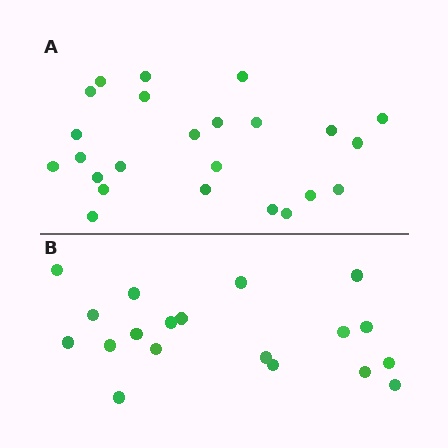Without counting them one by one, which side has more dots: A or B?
Region A (the top region) has more dots.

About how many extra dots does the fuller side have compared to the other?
Region A has about 5 more dots than region B.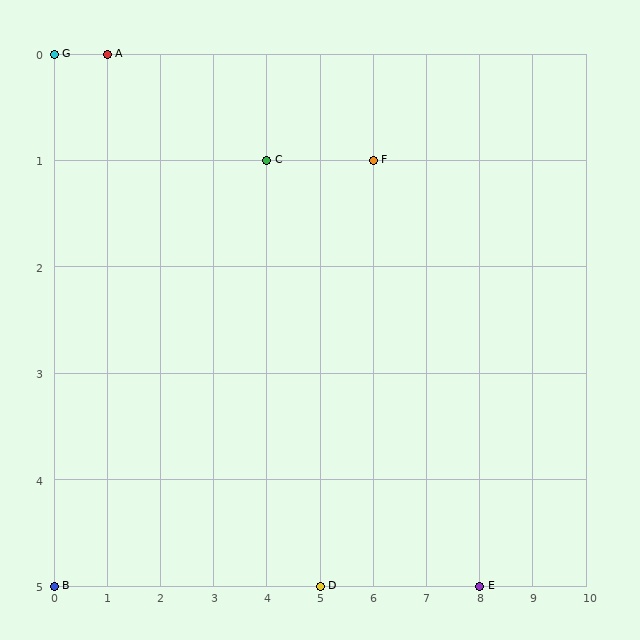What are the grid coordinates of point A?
Point A is at grid coordinates (1, 0).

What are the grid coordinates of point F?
Point F is at grid coordinates (6, 1).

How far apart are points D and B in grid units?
Points D and B are 5 columns apart.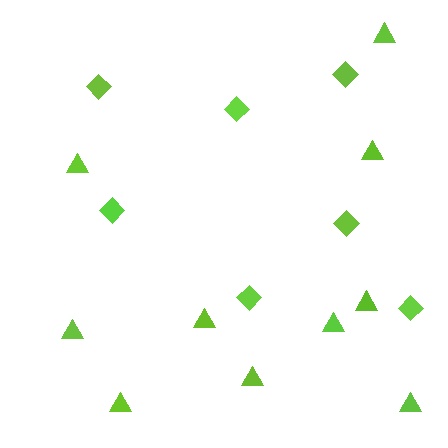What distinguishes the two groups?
There are 2 groups: one group of diamonds (7) and one group of triangles (10).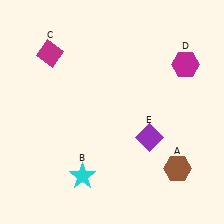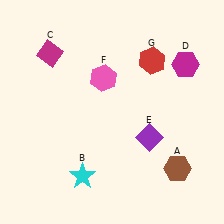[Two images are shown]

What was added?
A pink hexagon (F), a red hexagon (G) were added in Image 2.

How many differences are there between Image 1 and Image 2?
There are 2 differences between the two images.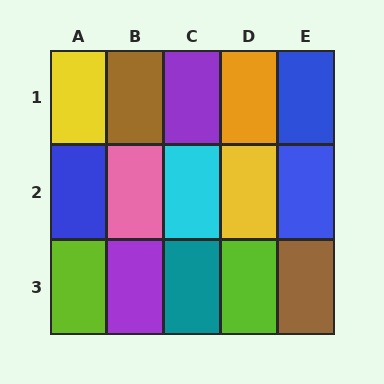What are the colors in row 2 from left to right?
Blue, pink, cyan, yellow, blue.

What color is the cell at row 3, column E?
Brown.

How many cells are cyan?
1 cell is cyan.